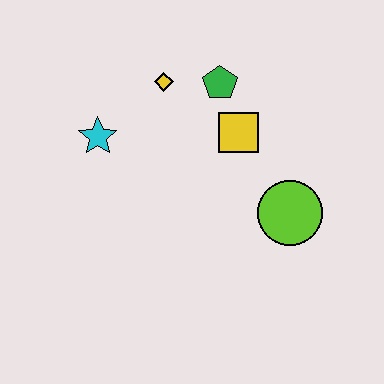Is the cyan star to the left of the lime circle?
Yes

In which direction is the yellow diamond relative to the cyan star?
The yellow diamond is to the right of the cyan star.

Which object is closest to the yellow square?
The green pentagon is closest to the yellow square.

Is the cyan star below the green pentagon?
Yes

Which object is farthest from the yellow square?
The cyan star is farthest from the yellow square.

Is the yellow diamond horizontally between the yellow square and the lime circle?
No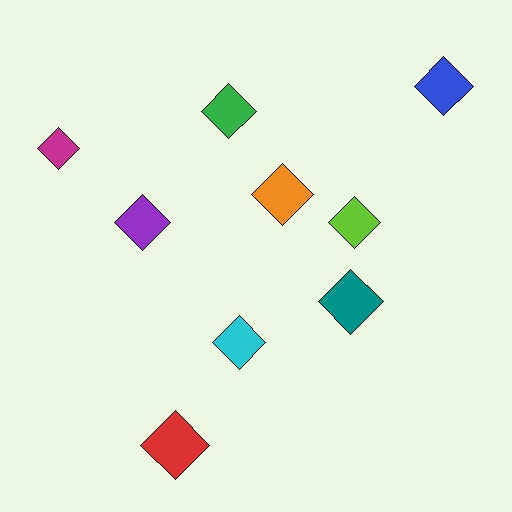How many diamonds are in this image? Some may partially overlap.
There are 9 diamonds.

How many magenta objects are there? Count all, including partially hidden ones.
There is 1 magenta object.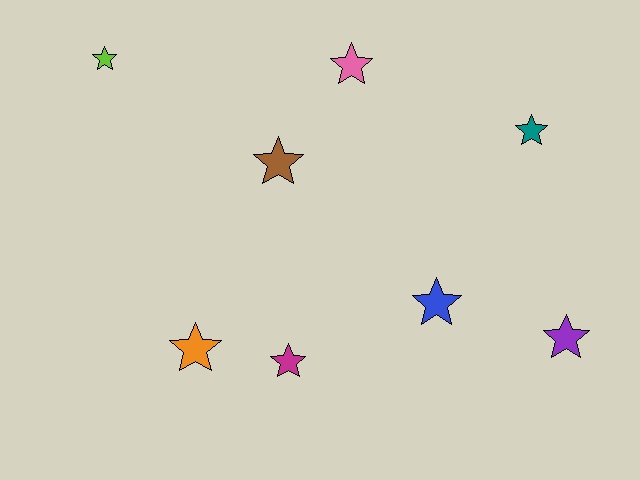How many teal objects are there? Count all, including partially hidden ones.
There is 1 teal object.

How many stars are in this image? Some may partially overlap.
There are 8 stars.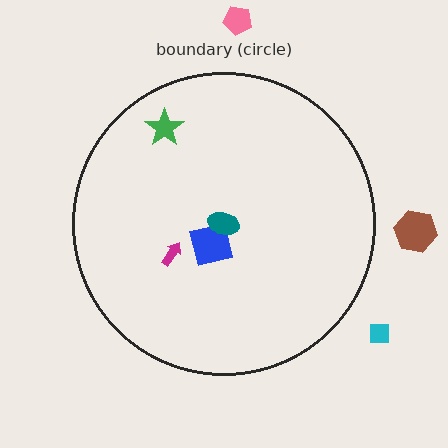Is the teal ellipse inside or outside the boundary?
Inside.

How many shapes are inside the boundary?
4 inside, 3 outside.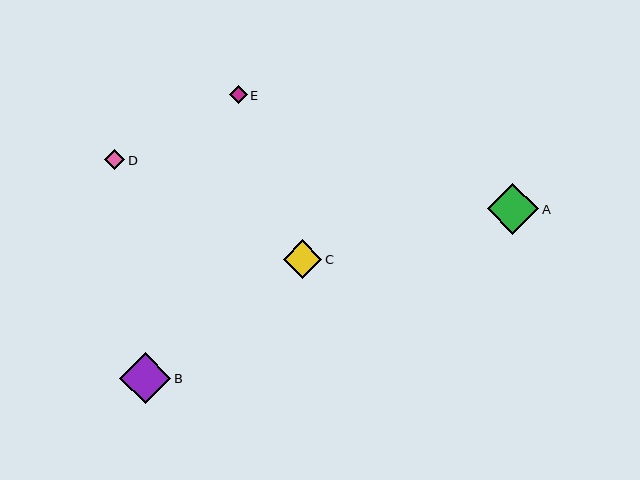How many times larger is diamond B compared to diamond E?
Diamond B is approximately 2.8 times the size of diamond E.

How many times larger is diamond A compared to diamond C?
Diamond A is approximately 1.3 times the size of diamond C.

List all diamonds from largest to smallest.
From largest to smallest: A, B, C, D, E.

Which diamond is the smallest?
Diamond E is the smallest with a size of approximately 18 pixels.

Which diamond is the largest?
Diamond A is the largest with a size of approximately 51 pixels.